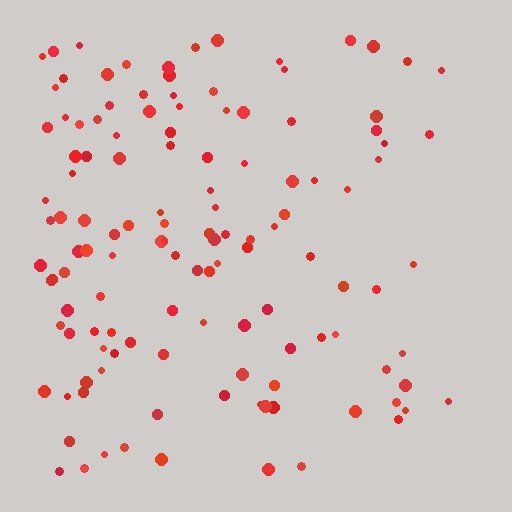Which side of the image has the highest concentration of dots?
The left.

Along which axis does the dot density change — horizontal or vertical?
Horizontal.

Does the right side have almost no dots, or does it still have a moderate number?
Still a moderate number, just noticeably fewer than the left.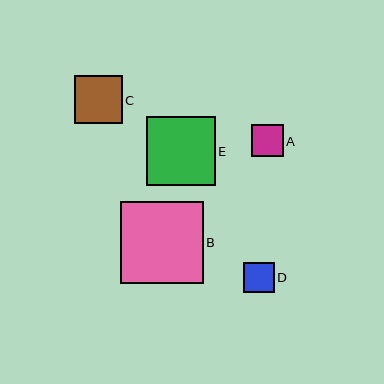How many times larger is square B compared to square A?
Square B is approximately 2.6 times the size of square A.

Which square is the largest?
Square B is the largest with a size of approximately 83 pixels.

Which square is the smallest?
Square D is the smallest with a size of approximately 30 pixels.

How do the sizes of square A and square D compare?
Square A and square D are approximately the same size.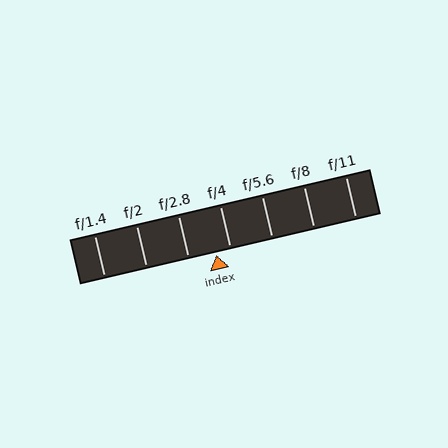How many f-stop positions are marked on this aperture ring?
There are 7 f-stop positions marked.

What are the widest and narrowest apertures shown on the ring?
The widest aperture shown is f/1.4 and the narrowest is f/11.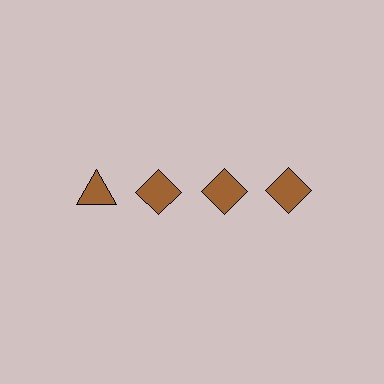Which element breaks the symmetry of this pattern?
The brown triangle in the top row, leftmost column breaks the symmetry. All other shapes are brown diamonds.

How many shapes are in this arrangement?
There are 4 shapes arranged in a grid pattern.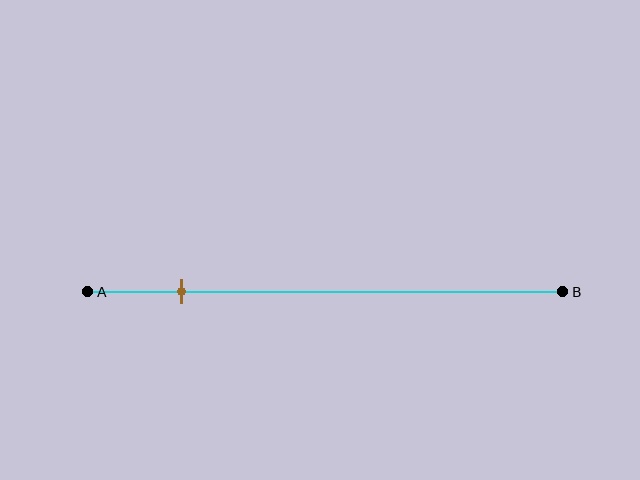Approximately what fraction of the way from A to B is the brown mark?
The brown mark is approximately 20% of the way from A to B.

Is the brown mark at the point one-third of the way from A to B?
No, the mark is at about 20% from A, not at the 33% one-third point.